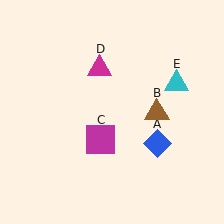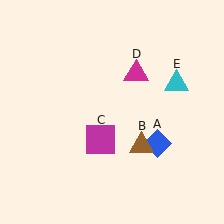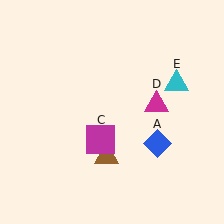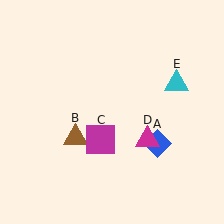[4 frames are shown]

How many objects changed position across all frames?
2 objects changed position: brown triangle (object B), magenta triangle (object D).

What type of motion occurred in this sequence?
The brown triangle (object B), magenta triangle (object D) rotated clockwise around the center of the scene.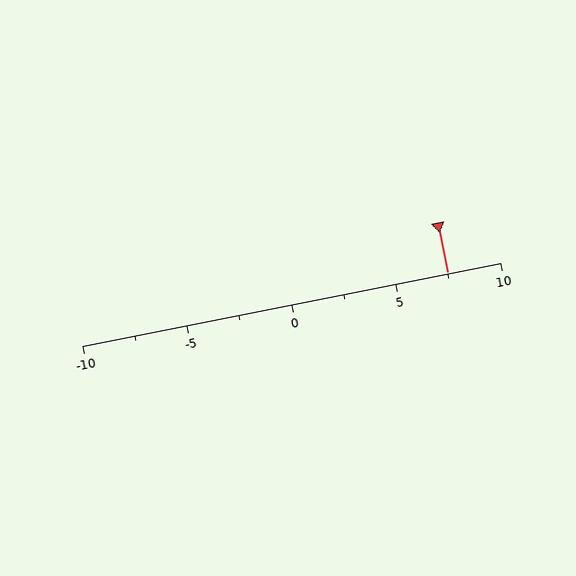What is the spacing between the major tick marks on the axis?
The major ticks are spaced 5 apart.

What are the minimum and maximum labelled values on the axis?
The axis runs from -10 to 10.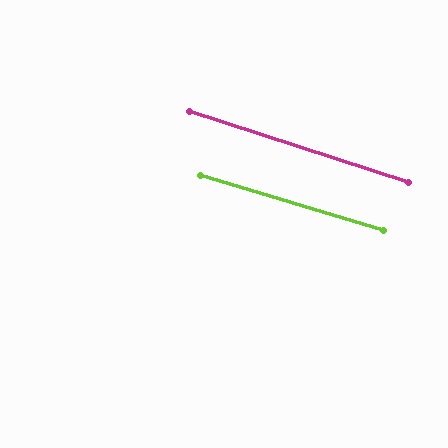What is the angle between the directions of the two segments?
Approximately 1 degree.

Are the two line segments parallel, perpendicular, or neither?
Parallel — their directions differ by only 1.2°.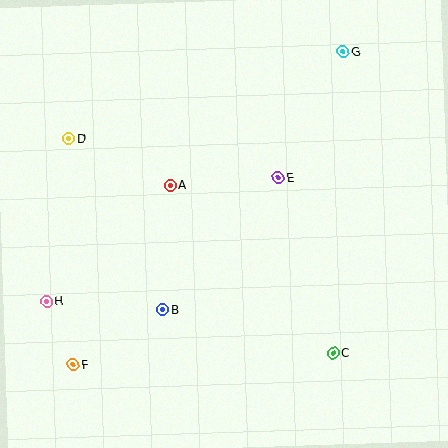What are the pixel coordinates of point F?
Point F is at (73, 365).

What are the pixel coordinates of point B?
Point B is at (162, 310).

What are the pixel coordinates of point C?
Point C is at (334, 353).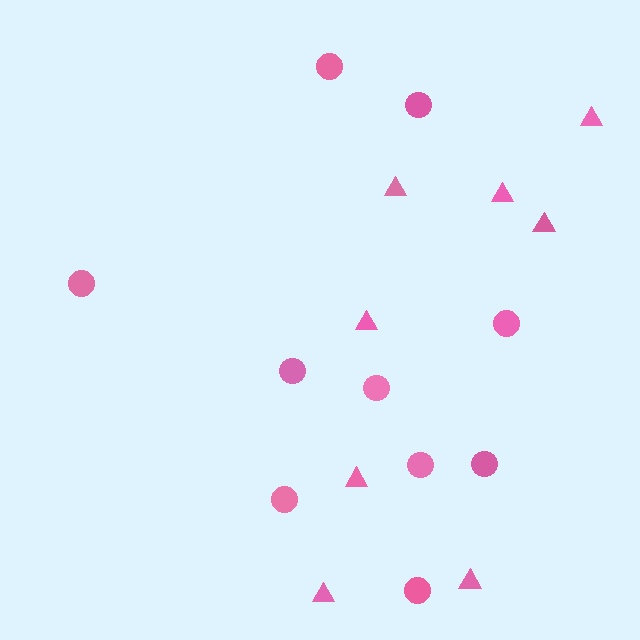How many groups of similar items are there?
There are 2 groups: one group of triangles (8) and one group of circles (10).